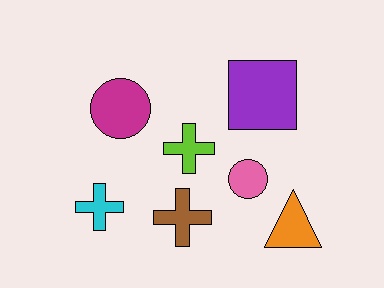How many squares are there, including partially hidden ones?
There is 1 square.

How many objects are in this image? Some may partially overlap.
There are 7 objects.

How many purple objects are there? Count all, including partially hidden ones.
There is 1 purple object.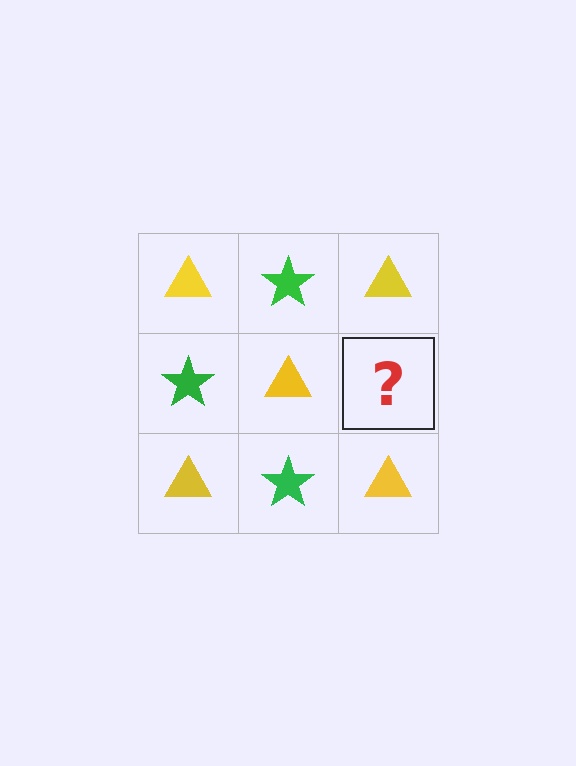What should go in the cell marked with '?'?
The missing cell should contain a green star.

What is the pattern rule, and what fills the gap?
The rule is that it alternates yellow triangle and green star in a checkerboard pattern. The gap should be filled with a green star.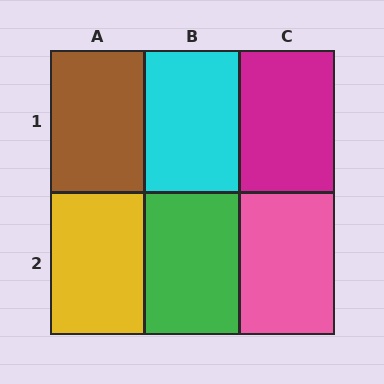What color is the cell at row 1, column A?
Brown.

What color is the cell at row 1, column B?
Cyan.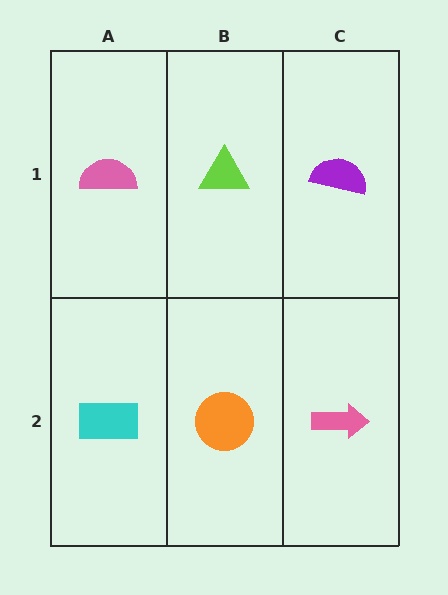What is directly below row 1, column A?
A cyan rectangle.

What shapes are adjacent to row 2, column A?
A pink semicircle (row 1, column A), an orange circle (row 2, column B).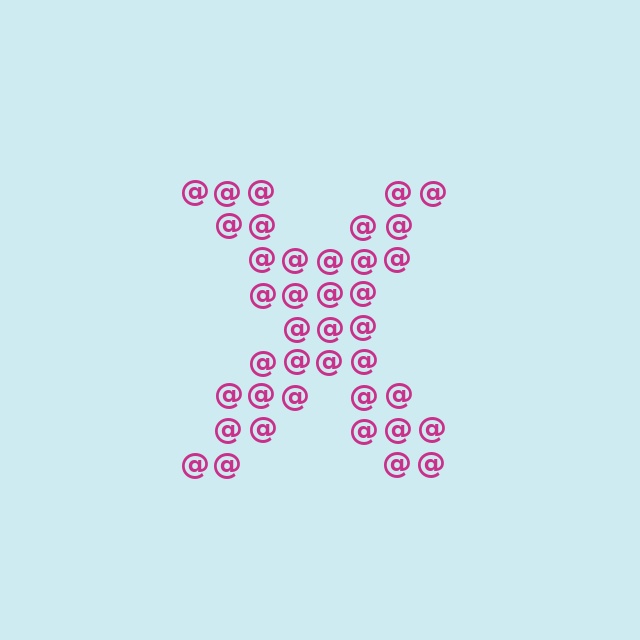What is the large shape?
The large shape is the letter X.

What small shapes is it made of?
It is made of small at signs.